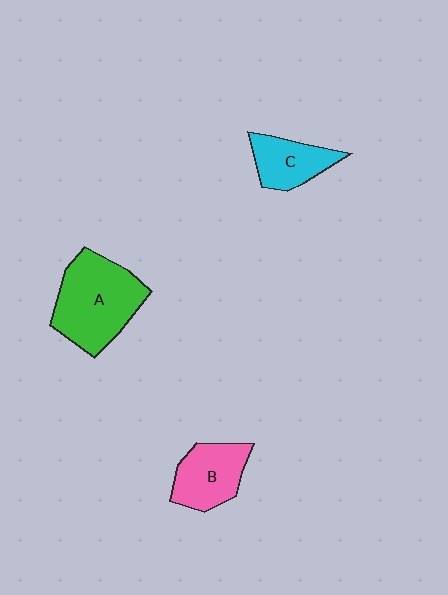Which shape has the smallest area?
Shape C (cyan).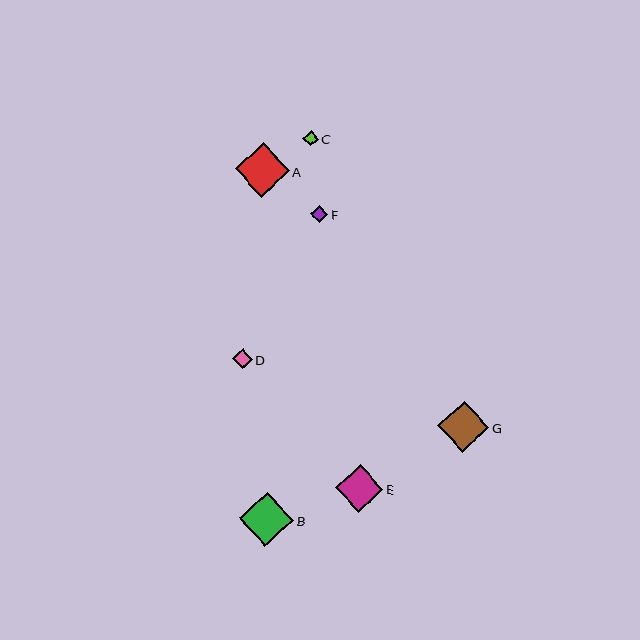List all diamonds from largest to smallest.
From largest to smallest: A, B, G, E, D, F, C.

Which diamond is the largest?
Diamond A is the largest with a size of approximately 54 pixels.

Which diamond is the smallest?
Diamond C is the smallest with a size of approximately 16 pixels.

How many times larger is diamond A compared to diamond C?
Diamond A is approximately 3.5 times the size of diamond C.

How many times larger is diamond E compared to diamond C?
Diamond E is approximately 3.1 times the size of diamond C.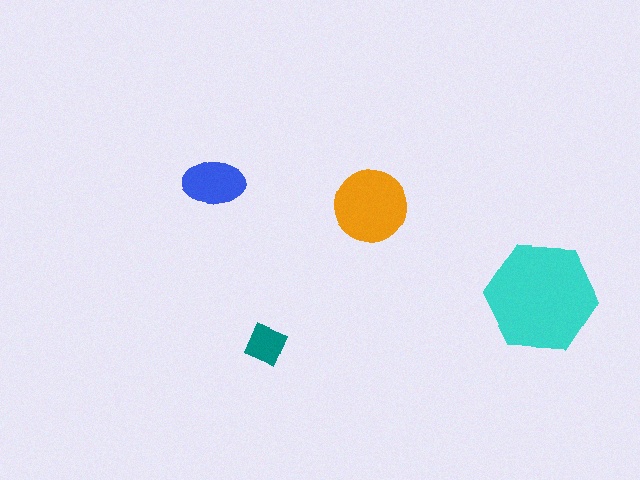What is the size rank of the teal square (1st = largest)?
4th.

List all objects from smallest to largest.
The teal square, the blue ellipse, the orange circle, the cyan hexagon.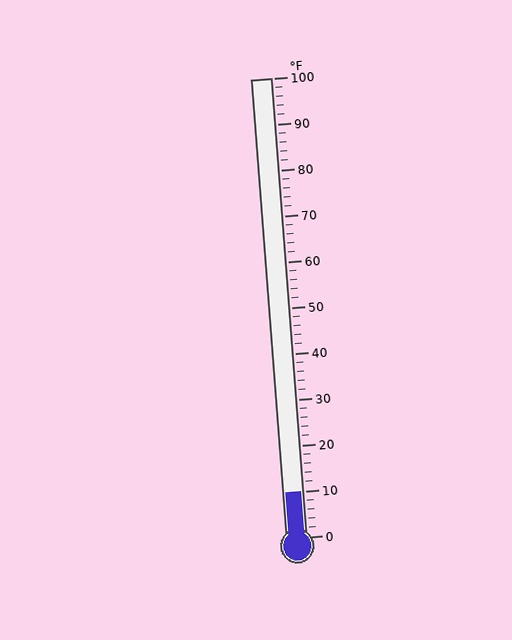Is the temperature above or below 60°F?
The temperature is below 60°F.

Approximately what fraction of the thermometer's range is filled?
The thermometer is filled to approximately 10% of its range.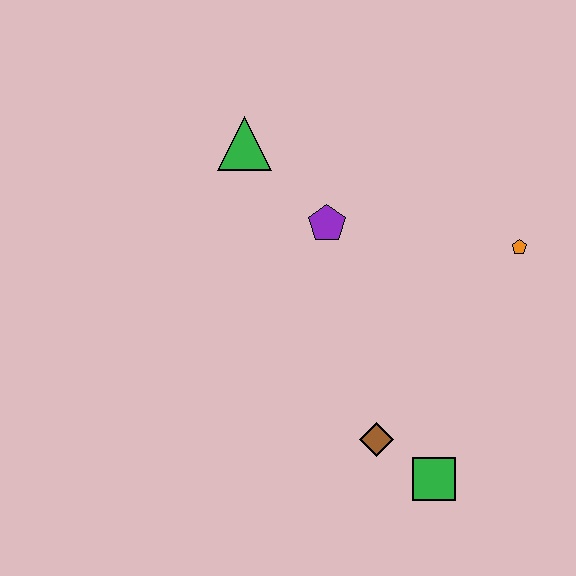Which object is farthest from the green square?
The green triangle is farthest from the green square.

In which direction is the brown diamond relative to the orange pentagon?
The brown diamond is below the orange pentagon.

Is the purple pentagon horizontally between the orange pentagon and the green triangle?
Yes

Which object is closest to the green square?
The brown diamond is closest to the green square.